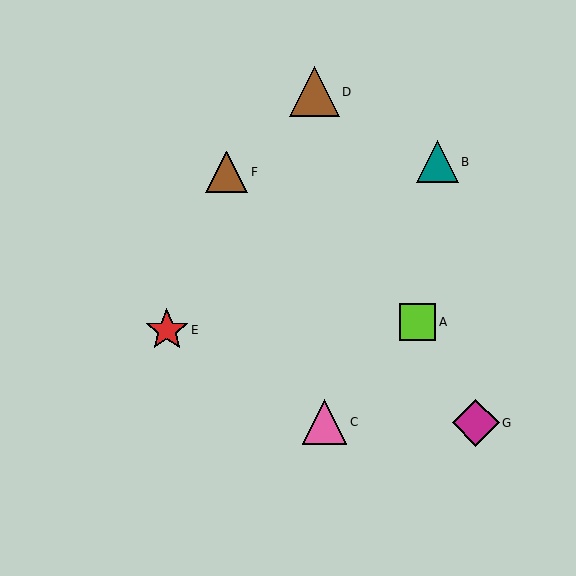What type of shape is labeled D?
Shape D is a brown triangle.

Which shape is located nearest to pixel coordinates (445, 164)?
The teal triangle (labeled B) at (437, 162) is nearest to that location.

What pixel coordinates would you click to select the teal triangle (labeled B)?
Click at (437, 162) to select the teal triangle B.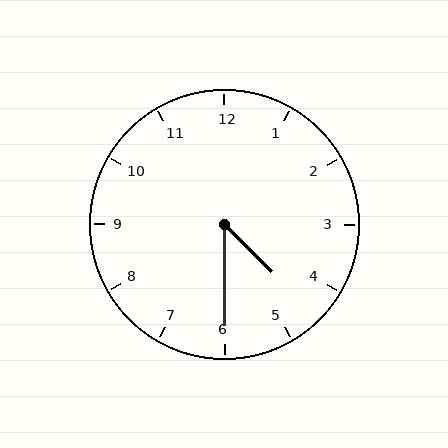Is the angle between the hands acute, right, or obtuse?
It is acute.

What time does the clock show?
4:30.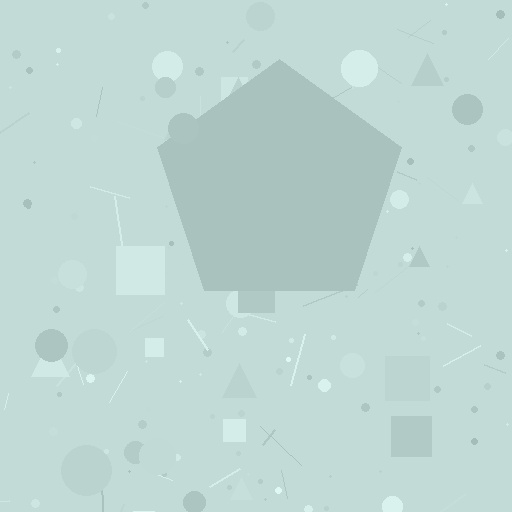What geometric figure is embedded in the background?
A pentagon is embedded in the background.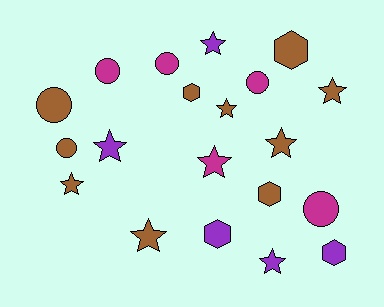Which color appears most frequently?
Brown, with 10 objects.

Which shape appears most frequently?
Star, with 9 objects.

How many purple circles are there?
There are no purple circles.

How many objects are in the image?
There are 20 objects.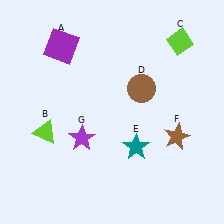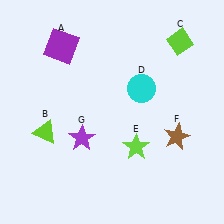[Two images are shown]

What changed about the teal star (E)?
In Image 1, E is teal. In Image 2, it changed to lime.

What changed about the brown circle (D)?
In Image 1, D is brown. In Image 2, it changed to cyan.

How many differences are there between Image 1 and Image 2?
There are 2 differences between the two images.